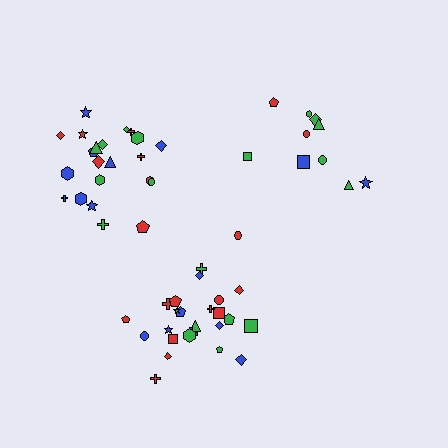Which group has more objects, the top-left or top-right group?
The top-left group.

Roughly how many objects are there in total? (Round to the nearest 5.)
Roughly 55 objects in total.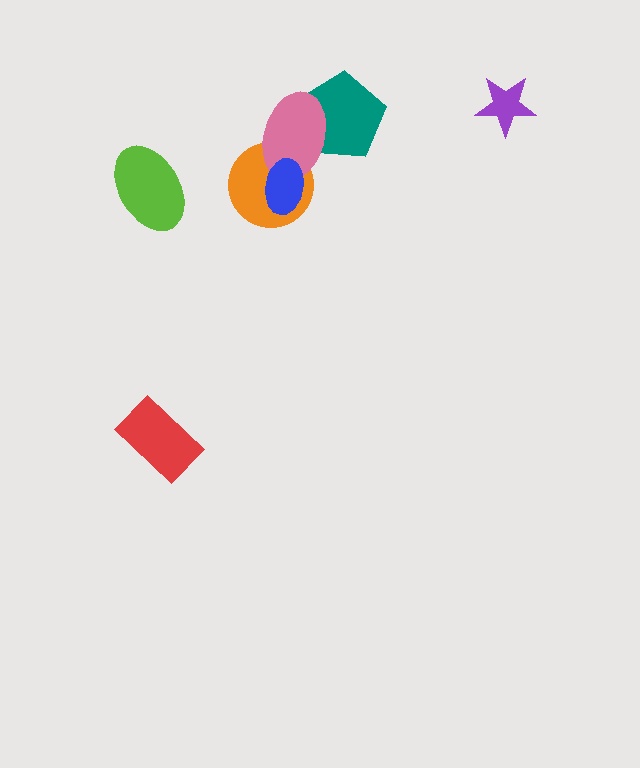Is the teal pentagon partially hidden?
Yes, it is partially covered by another shape.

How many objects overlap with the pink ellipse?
3 objects overlap with the pink ellipse.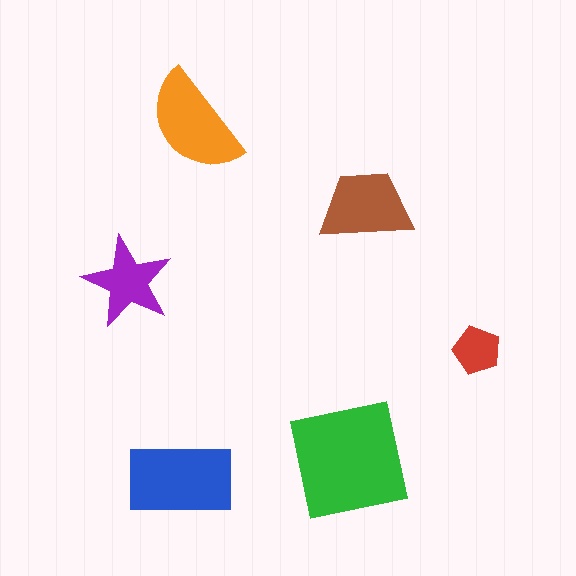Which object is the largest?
The green square.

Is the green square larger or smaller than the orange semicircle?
Larger.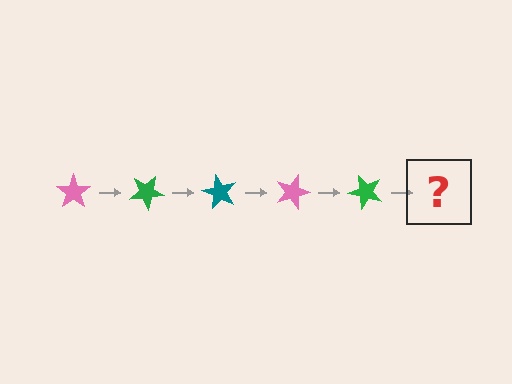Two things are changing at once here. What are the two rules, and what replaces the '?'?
The two rules are that it rotates 30 degrees each step and the color cycles through pink, green, and teal. The '?' should be a teal star, rotated 150 degrees from the start.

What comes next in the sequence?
The next element should be a teal star, rotated 150 degrees from the start.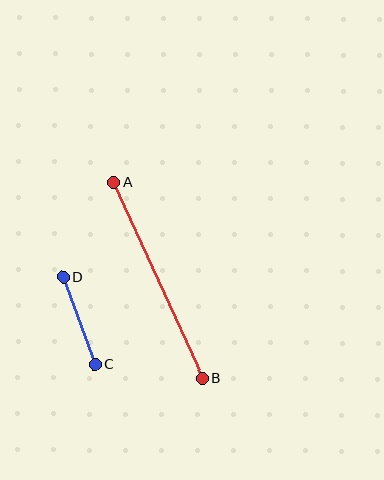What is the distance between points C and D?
The distance is approximately 93 pixels.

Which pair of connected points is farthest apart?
Points A and B are farthest apart.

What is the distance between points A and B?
The distance is approximately 215 pixels.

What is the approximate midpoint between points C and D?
The midpoint is at approximately (79, 320) pixels.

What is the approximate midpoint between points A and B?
The midpoint is at approximately (158, 280) pixels.